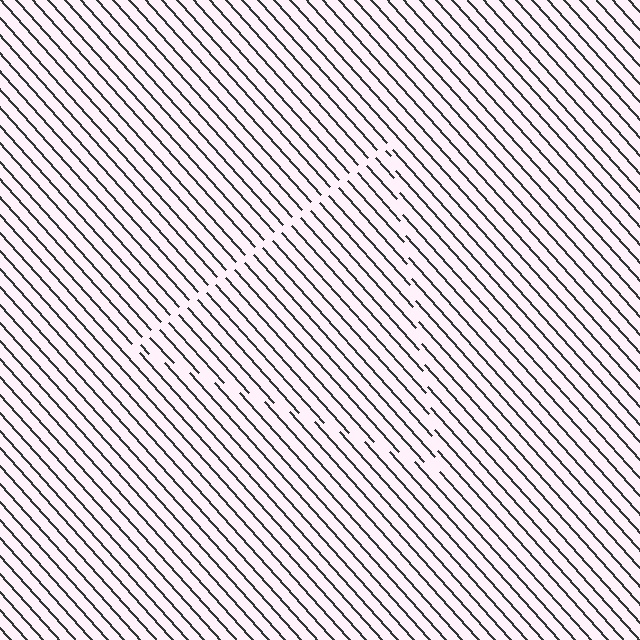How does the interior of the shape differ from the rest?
The interior of the shape contains the same grating, shifted by half a period — the contour is defined by the phase discontinuity where line-ends from the inner and outer gratings abut.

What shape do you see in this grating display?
An illusory triangle. The interior of the shape contains the same grating, shifted by half a period — the contour is defined by the phase discontinuity where line-ends from the inner and outer gratings abut.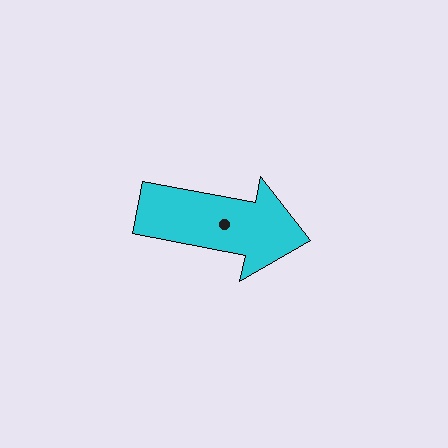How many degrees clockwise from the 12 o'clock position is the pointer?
Approximately 101 degrees.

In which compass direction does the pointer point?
East.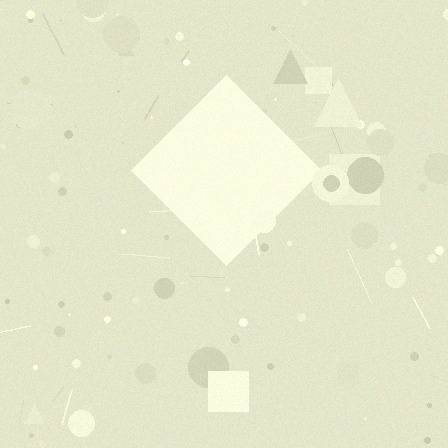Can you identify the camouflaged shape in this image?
The camouflaged shape is a diamond.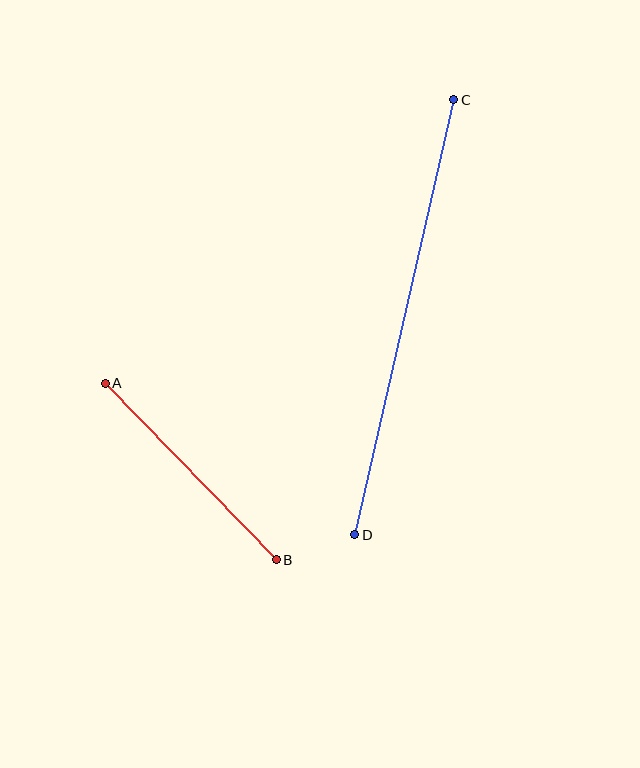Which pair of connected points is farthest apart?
Points C and D are farthest apart.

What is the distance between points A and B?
The distance is approximately 246 pixels.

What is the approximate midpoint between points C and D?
The midpoint is at approximately (404, 317) pixels.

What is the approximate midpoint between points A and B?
The midpoint is at approximately (191, 472) pixels.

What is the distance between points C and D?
The distance is approximately 446 pixels.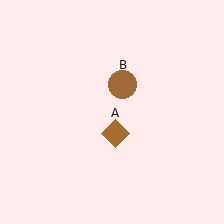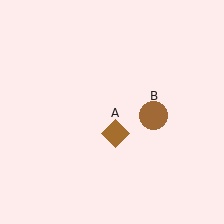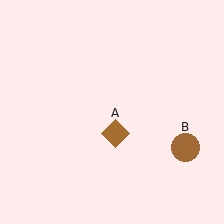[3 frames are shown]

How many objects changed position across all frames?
1 object changed position: brown circle (object B).